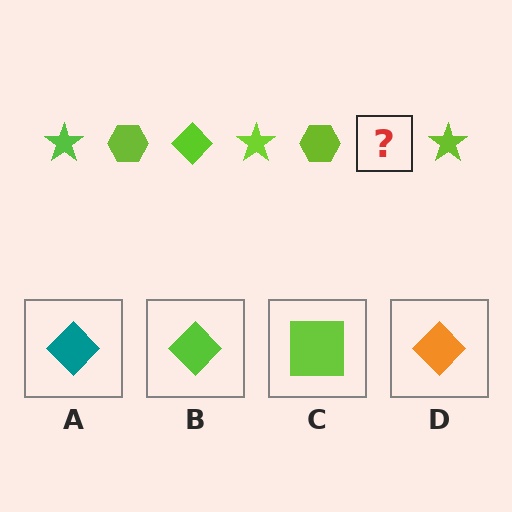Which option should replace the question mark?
Option B.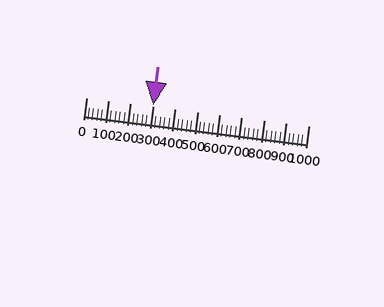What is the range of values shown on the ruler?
The ruler shows values from 0 to 1000.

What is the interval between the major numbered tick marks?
The major tick marks are spaced 100 units apart.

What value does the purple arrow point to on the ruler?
The purple arrow points to approximately 303.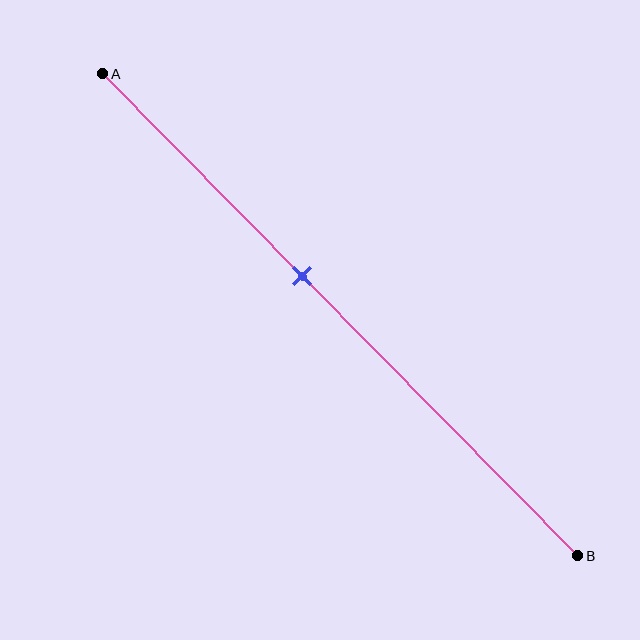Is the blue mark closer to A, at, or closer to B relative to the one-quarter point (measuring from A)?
The blue mark is closer to point B than the one-quarter point of segment AB.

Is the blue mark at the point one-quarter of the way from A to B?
No, the mark is at about 40% from A, not at the 25% one-quarter point.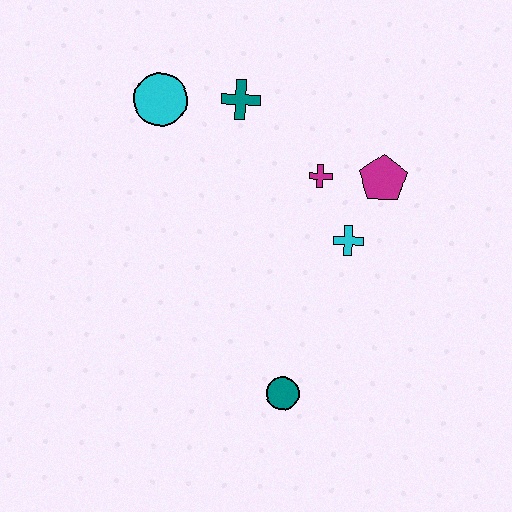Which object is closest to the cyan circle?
The teal cross is closest to the cyan circle.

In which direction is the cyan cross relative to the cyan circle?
The cyan cross is to the right of the cyan circle.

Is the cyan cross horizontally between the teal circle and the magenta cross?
No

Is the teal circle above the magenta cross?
No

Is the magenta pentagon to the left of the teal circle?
No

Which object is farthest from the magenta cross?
The teal circle is farthest from the magenta cross.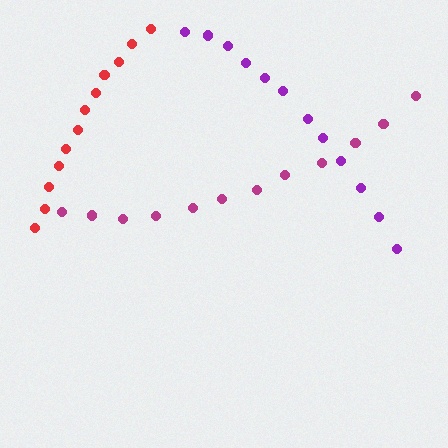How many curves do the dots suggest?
There are 3 distinct paths.